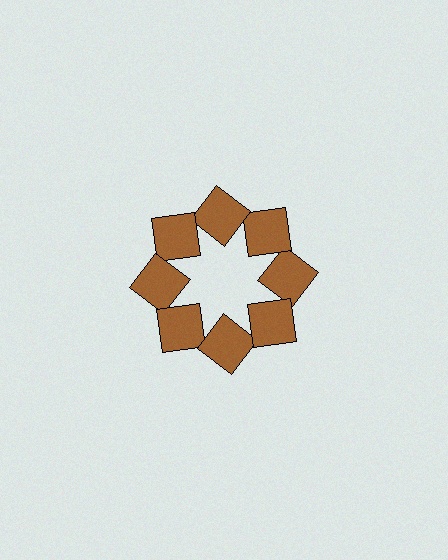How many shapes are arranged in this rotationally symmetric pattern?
There are 8 shapes, arranged in 8 groups of 1.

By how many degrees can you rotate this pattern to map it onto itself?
The pattern maps onto itself every 45 degrees of rotation.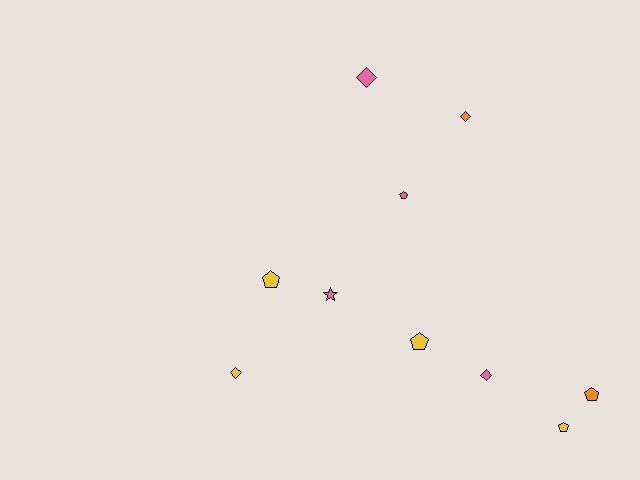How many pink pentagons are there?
There is 1 pink pentagon.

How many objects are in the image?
There are 10 objects.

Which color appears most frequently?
Pink, with 4 objects.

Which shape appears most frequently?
Pentagon, with 5 objects.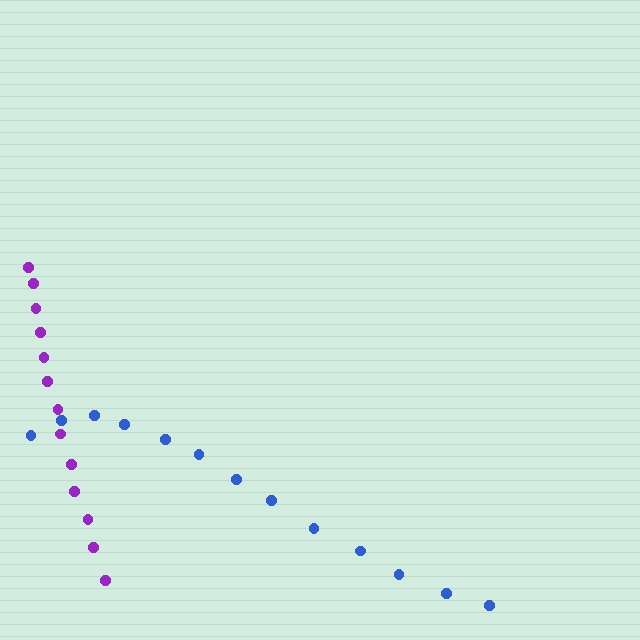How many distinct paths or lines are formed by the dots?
There are 2 distinct paths.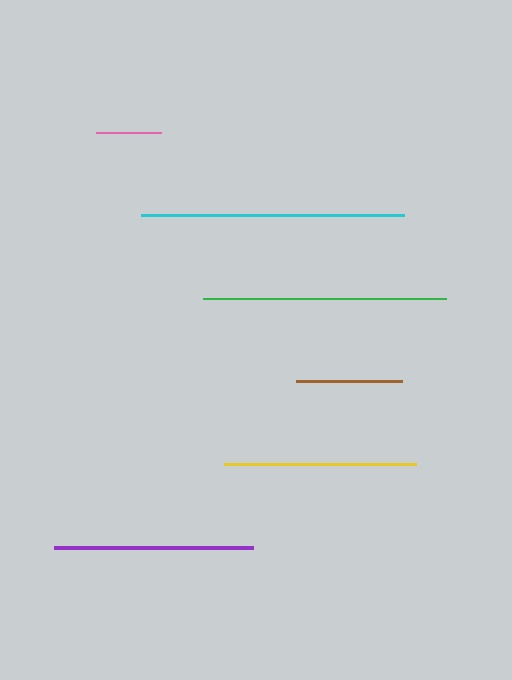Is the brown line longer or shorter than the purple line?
The purple line is longer than the brown line.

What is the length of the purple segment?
The purple segment is approximately 200 pixels long.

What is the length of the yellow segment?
The yellow segment is approximately 192 pixels long.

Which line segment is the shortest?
The pink line is the shortest at approximately 64 pixels.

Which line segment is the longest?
The cyan line is the longest at approximately 263 pixels.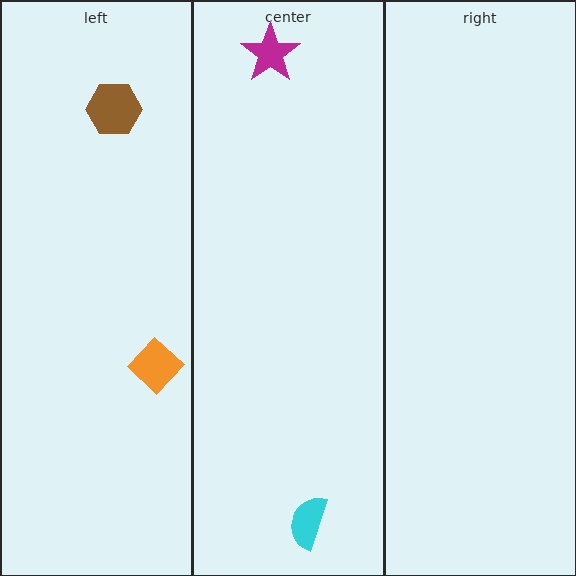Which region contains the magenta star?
The center region.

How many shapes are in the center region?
2.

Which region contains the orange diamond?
The left region.